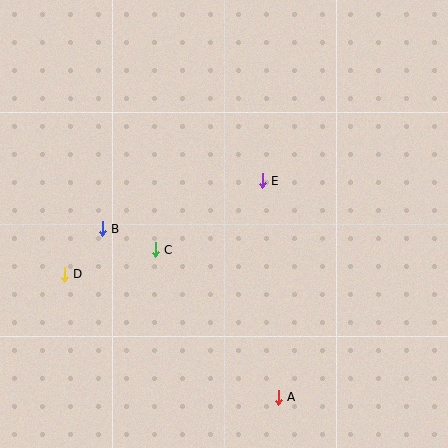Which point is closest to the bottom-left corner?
Point D is closest to the bottom-left corner.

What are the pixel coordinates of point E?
Point E is at (262, 181).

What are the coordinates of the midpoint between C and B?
The midpoint between C and B is at (129, 239).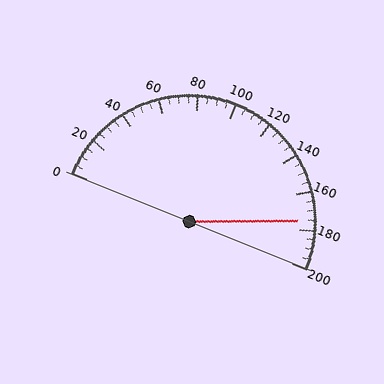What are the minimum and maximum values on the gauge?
The gauge ranges from 0 to 200.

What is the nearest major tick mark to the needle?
The nearest major tick mark is 180.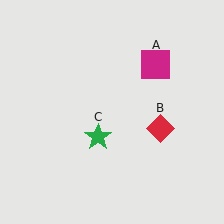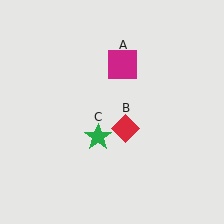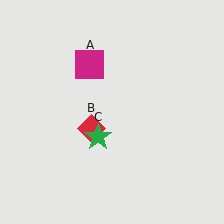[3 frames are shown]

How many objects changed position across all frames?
2 objects changed position: magenta square (object A), red diamond (object B).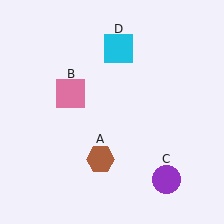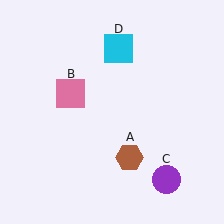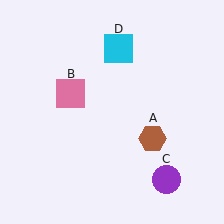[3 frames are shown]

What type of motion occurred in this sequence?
The brown hexagon (object A) rotated counterclockwise around the center of the scene.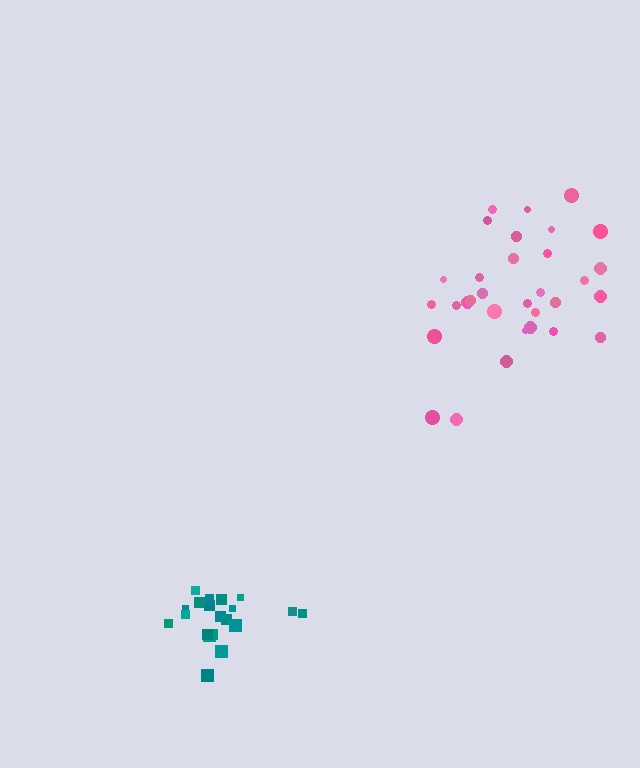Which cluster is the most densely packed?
Teal.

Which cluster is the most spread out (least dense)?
Pink.